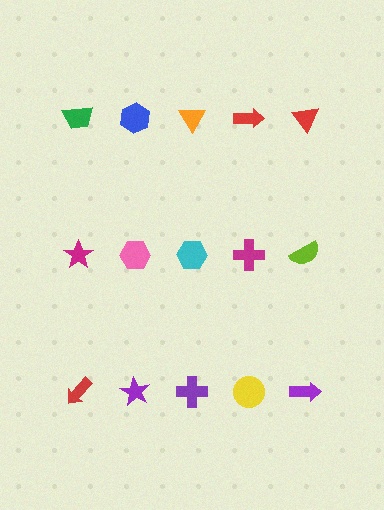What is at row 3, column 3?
A purple cross.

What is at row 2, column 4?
A magenta cross.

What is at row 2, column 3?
A cyan hexagon.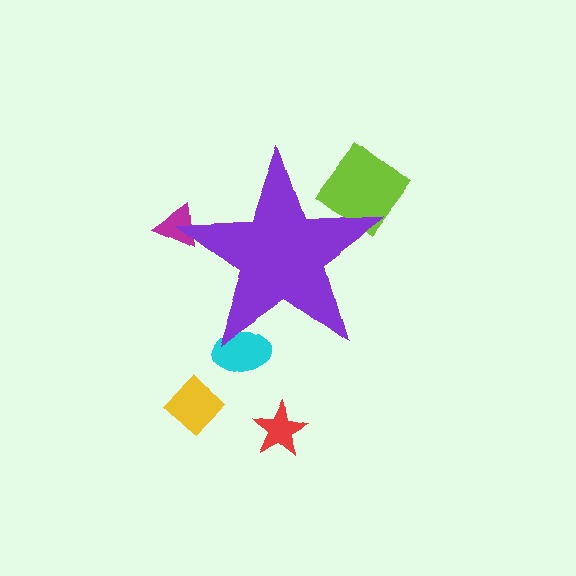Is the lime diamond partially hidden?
Yes, the lime diamond is partially hidden behind the purple star.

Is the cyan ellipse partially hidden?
Yes, the cyan ellipse is partially hidden behind the purple star.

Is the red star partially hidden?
No, the red star is fully visible.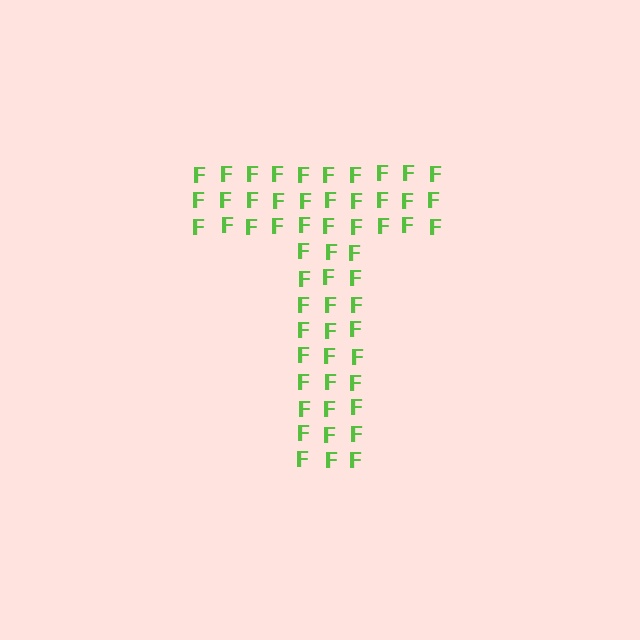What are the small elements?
The small elements are letter F's.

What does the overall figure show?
The overall figure shows the letter T.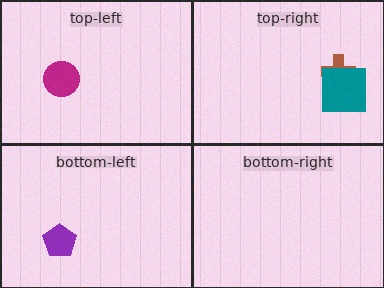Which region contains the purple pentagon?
The bottom-left region.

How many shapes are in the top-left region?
1.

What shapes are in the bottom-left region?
The purple pentagon.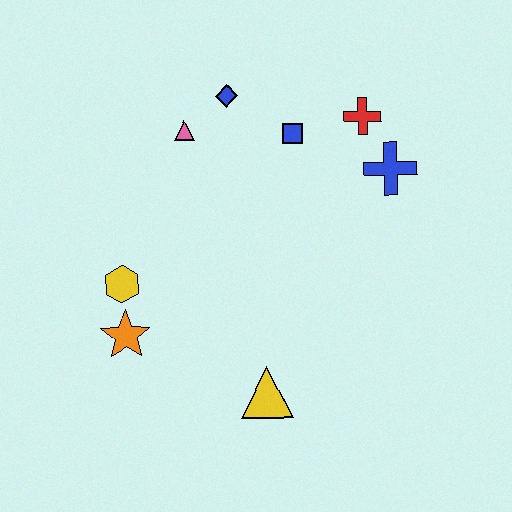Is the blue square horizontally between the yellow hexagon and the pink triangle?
No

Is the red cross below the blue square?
No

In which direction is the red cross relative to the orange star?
The red cross is to the right of the orange star.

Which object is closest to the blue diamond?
The pink triangle is closest to the blue diamond.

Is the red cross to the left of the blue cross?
Yes